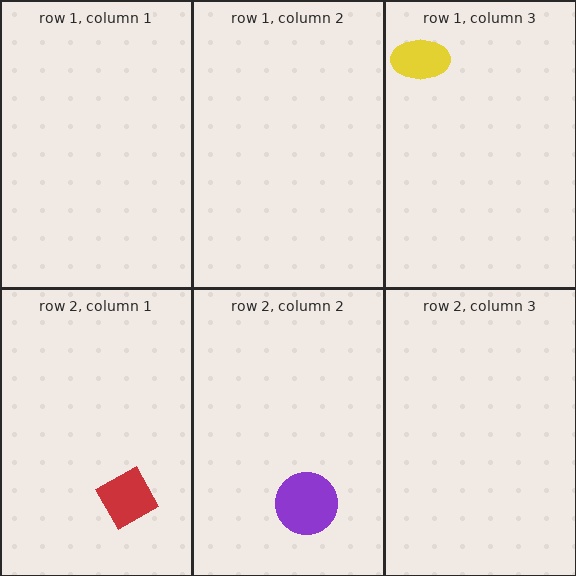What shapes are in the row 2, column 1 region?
The red square.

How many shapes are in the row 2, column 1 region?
1.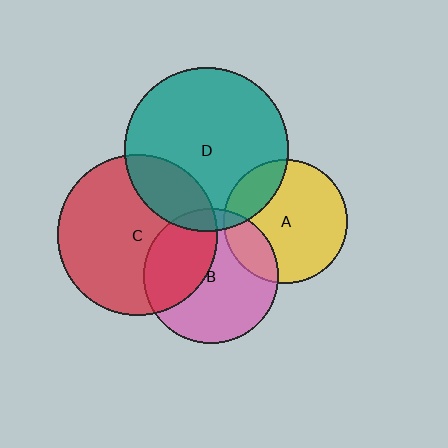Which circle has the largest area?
Circle D (teal).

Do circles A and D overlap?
Yes.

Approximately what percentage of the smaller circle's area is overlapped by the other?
Approximately 20%.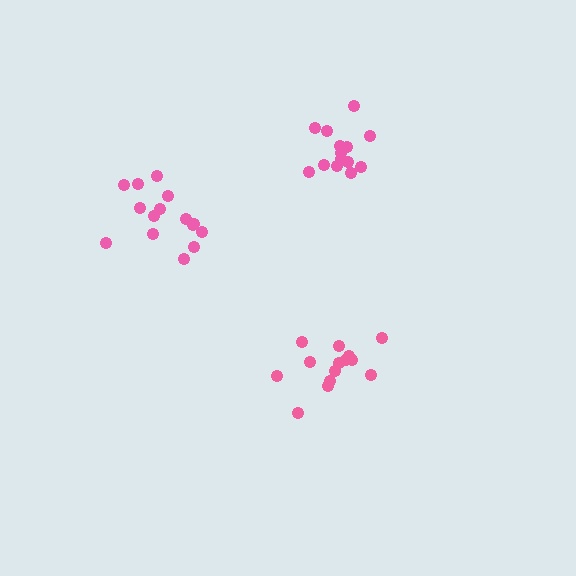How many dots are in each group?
Group 1: 14 dots, Group 2: 14 dots, Group 3: 15 dots (43 total).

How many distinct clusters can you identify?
There are 3 distinct clusters.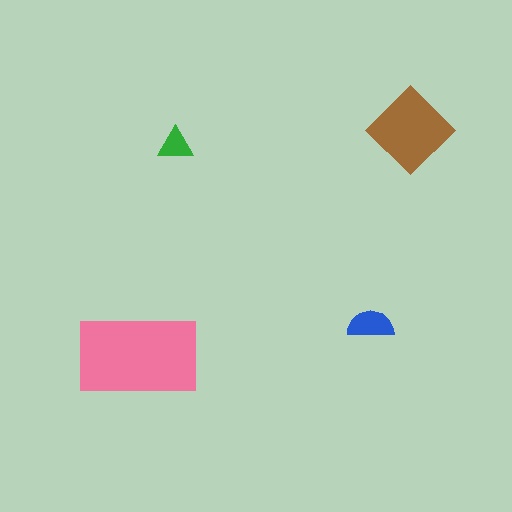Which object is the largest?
The pink rectangle.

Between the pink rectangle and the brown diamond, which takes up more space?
The pink rectangle.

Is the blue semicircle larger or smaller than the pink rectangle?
Smaller.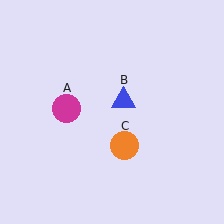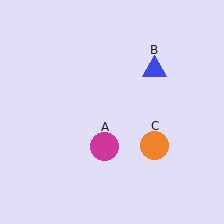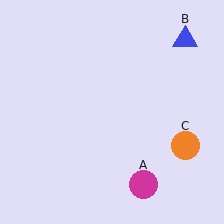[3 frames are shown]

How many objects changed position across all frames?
3 objects changed position: magenta circle (object A), blue triangle (object B), orange circle (object C).